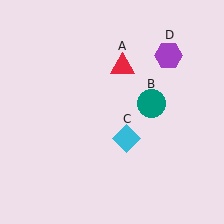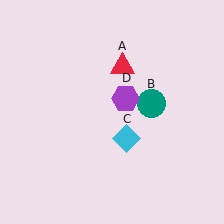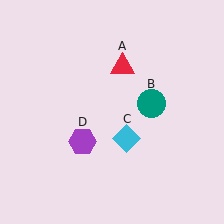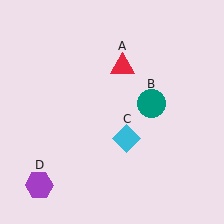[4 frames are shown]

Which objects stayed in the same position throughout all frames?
Red triangle (object A) and teal circle (object B) and cyan diamond (object C) remained stationary.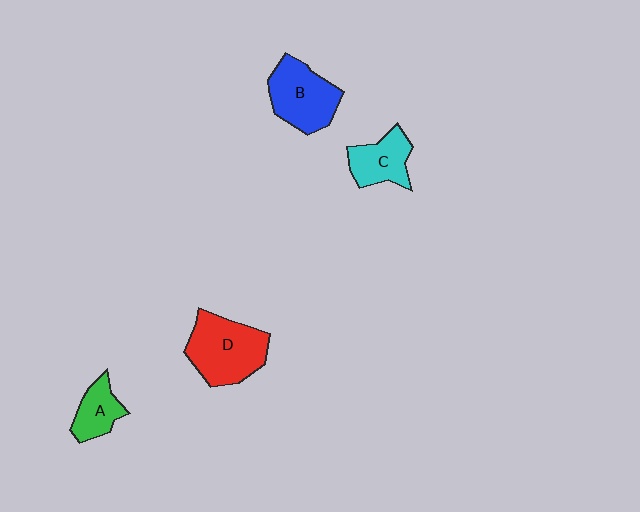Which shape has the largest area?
Shape D (red).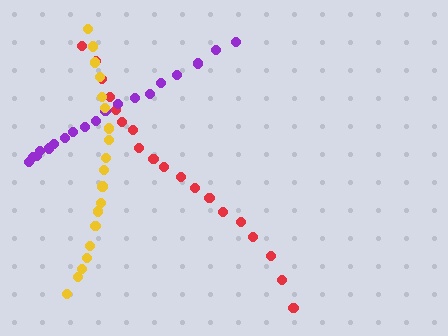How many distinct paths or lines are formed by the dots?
There are 3 distinct paths.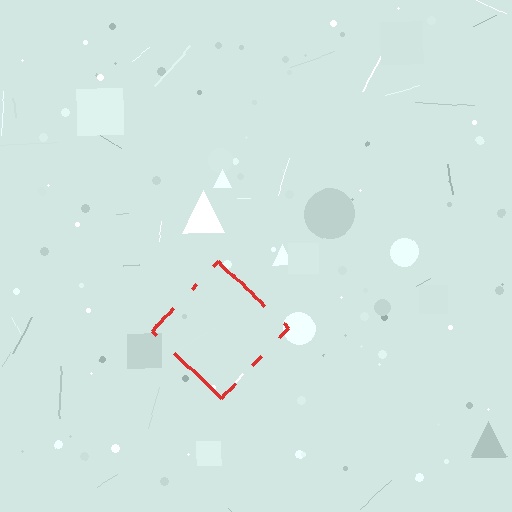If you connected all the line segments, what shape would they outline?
They would outline a diamond.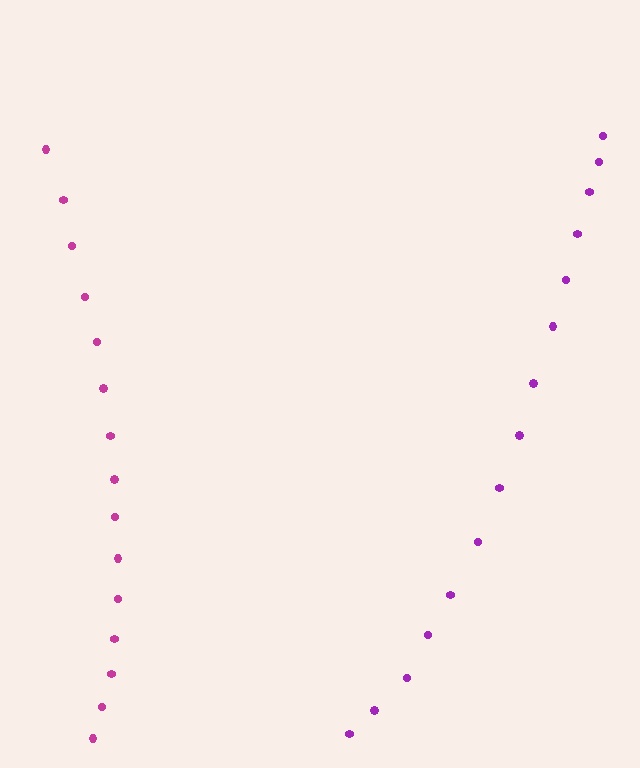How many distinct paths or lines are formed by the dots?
There are 2 distinct paths.